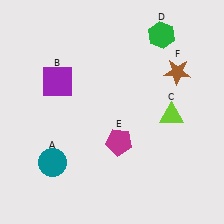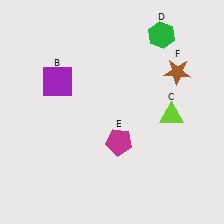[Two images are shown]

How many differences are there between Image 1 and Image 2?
There is 1 difference between the two images.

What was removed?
The teal circle (A) was removed in Image 2.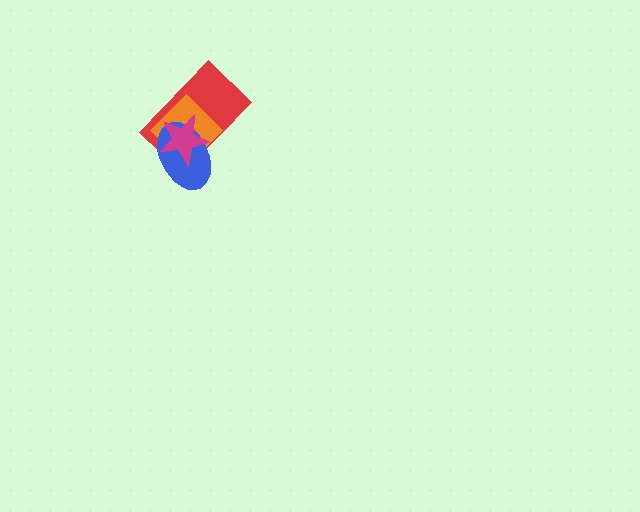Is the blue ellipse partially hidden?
Yes, it is partially covered by another shape.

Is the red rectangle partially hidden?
Yes, it is partially covered by another shape.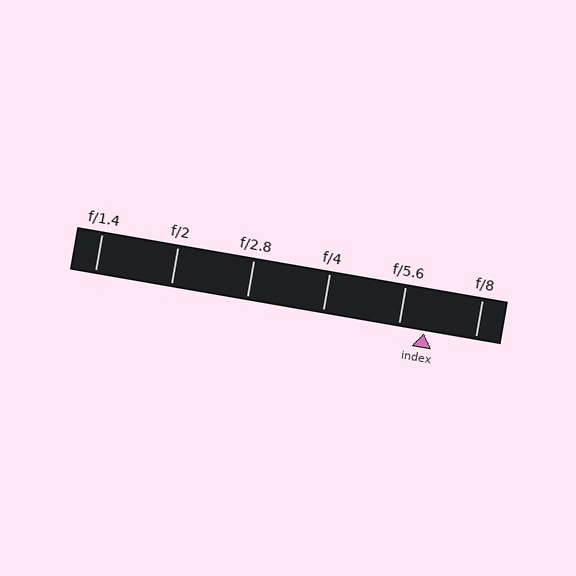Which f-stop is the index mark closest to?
The index mark is closest to f/5.6.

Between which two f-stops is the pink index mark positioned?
The index mark is between f/5.6 and f/8.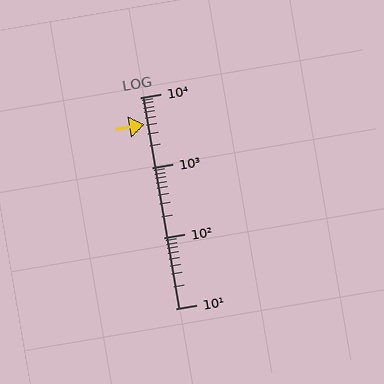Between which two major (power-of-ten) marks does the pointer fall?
The pointer is between 1000 and 10000.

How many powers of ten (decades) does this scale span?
The scale spans 3 decades, from 10 to 10000.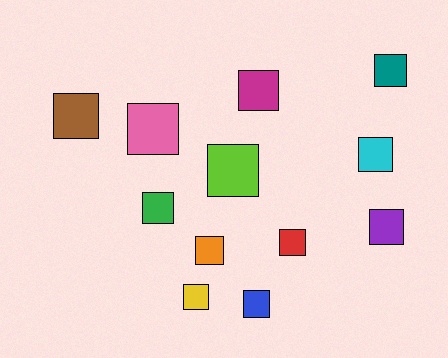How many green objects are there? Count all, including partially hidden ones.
There is 1 green object.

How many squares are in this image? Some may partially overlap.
There are 12 squares.